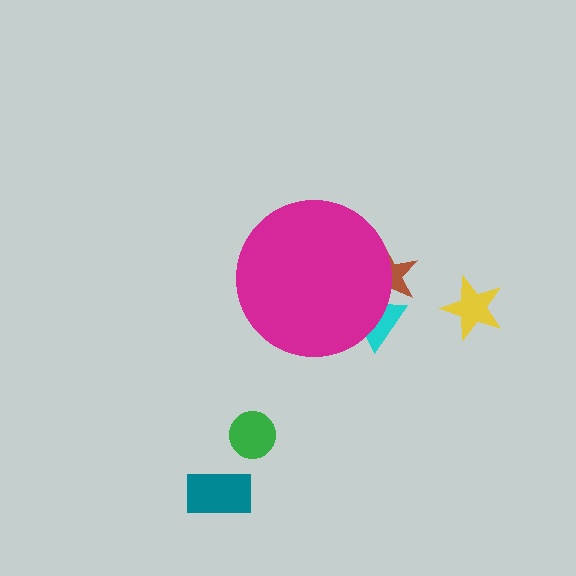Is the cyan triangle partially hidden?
Yes, the cyan triangle is partially hidden behind the magenta circle.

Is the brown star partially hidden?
Yes, the brown star is partially hidden behind the magenta circle.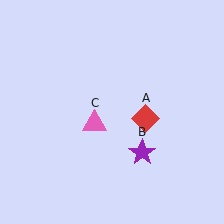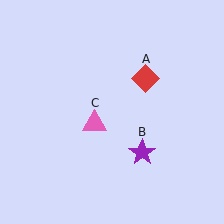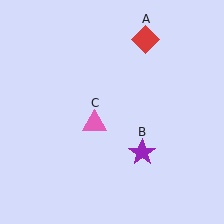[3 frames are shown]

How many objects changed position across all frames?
1 object changed position: red diamond (object A).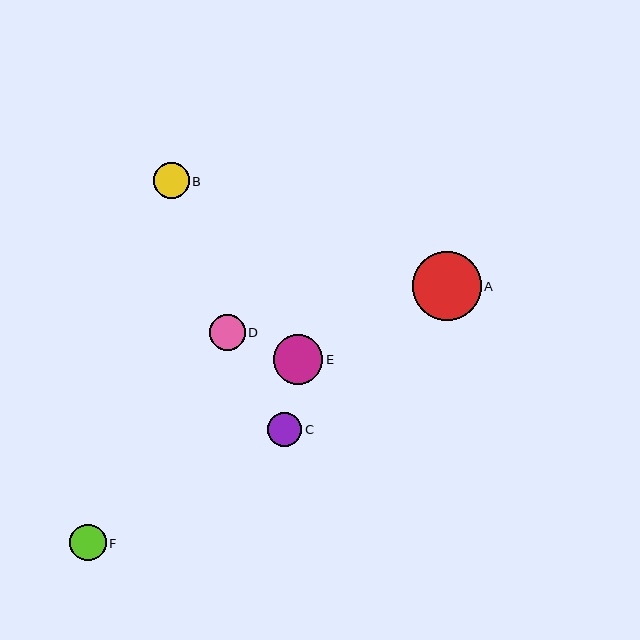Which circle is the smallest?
Circle C is the smallest with a size of approximately 34 pixels.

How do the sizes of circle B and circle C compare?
Circle B and circle C are approximately the same size.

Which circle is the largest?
Circle A is the largest with a size of approximately 69 pixels.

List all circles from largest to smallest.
From largest to smallest: A, E, F, B, D, C.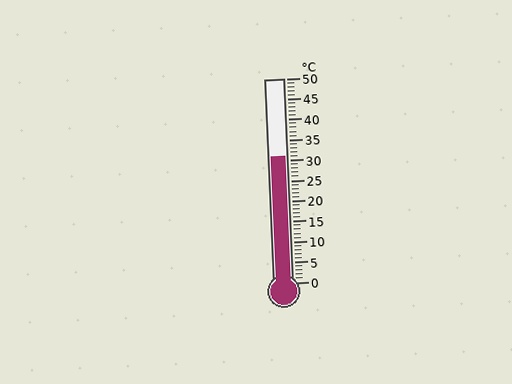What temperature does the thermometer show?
The thermometer shows approximately 31°C.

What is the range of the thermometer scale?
The thermometer scale ranges from 0°C to 50°C.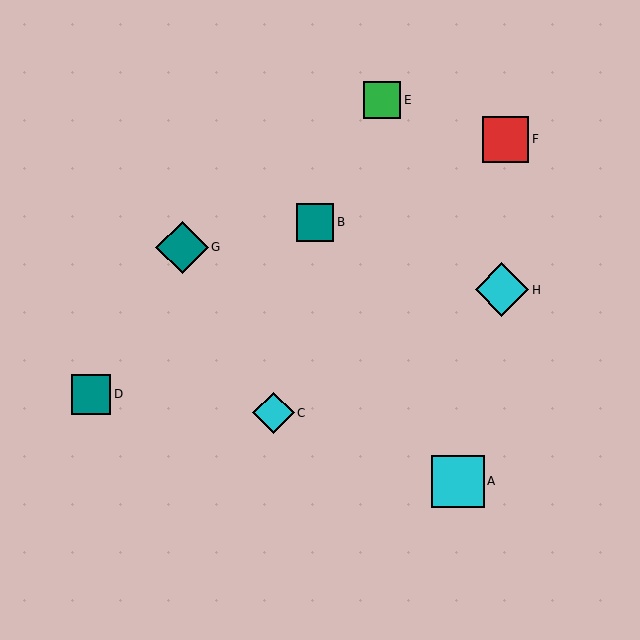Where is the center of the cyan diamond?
The center of the cyan diamond is at (502, 290).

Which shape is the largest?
The cyan diamond (labeled H) is the largest.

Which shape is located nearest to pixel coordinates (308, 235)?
The teal square (labeled B) at (315, 222) is nearest to that location.